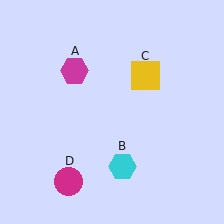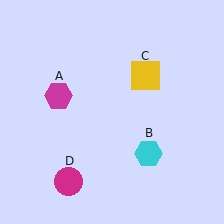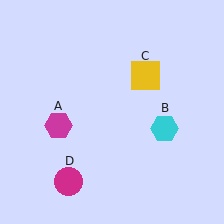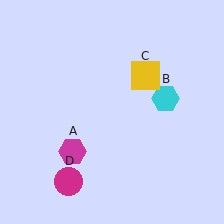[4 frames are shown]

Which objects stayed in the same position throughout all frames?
Yellow square (object C) and magenta circle (object D) remained stationary.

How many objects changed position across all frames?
2 objects changed position: magenta hexagon (object A), cyan hexagon (object B).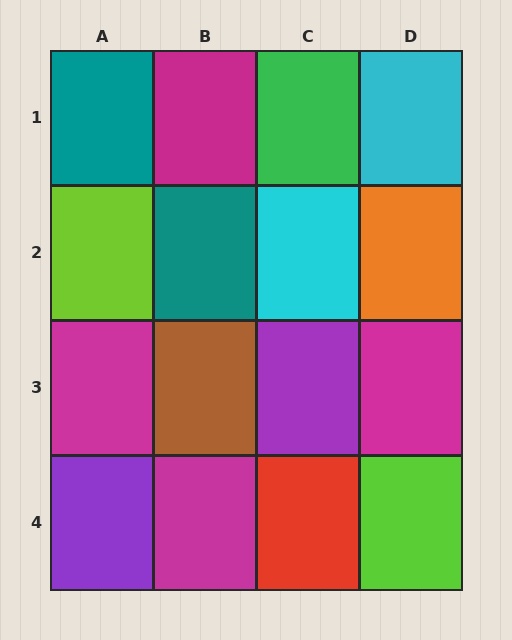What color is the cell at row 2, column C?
Cyan.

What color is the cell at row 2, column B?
Teal.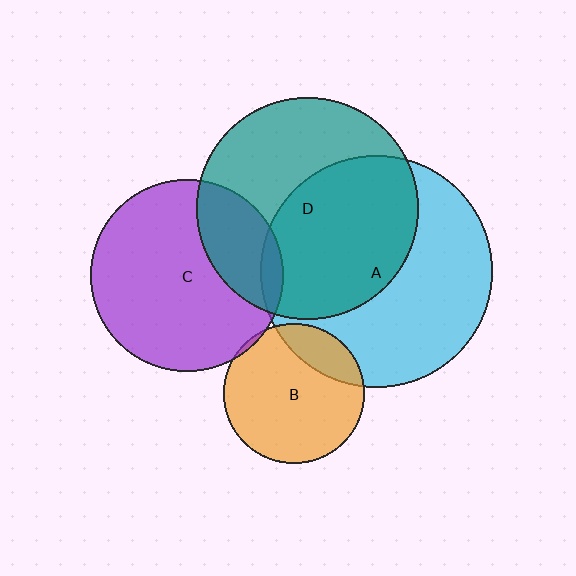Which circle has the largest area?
Circle A (cyan).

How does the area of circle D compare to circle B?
Approximately 2.5 times.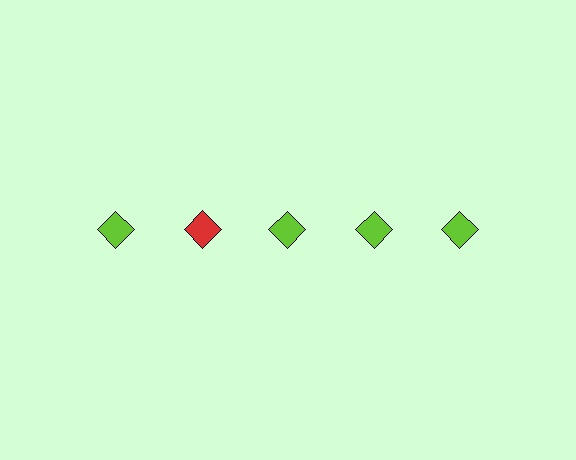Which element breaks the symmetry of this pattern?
The red diamond in the top row, second from left column breaks the symmetry. All other shapes are lime diamonds.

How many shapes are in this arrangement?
There are 5 shapes arranged in a grid pattern.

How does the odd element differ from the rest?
It has a different color: red instead of lime.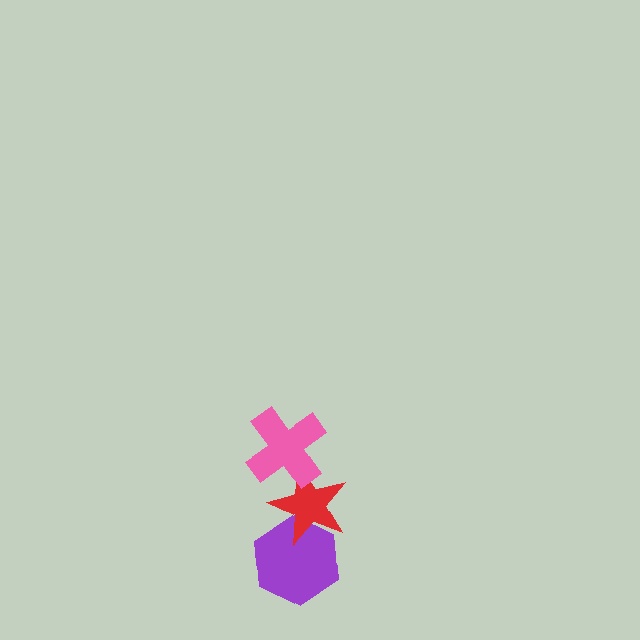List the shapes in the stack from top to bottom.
From top to bottom: the pink cross, the red star, the purple hexagon.